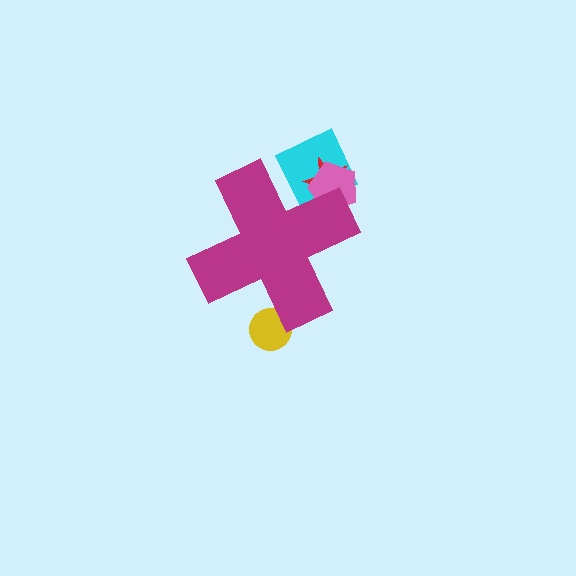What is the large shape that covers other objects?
A magenta cross.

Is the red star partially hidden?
Yes, the red star is partially hidden behind the magenta cross.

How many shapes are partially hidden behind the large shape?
4 shapes are partially hidden.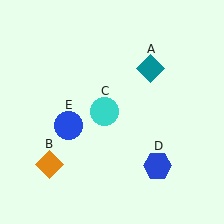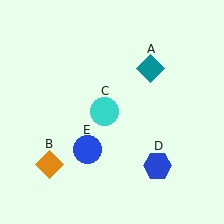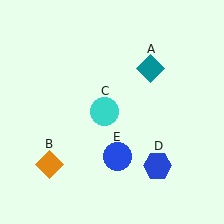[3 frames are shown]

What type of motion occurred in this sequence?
The blue circle (object E) rotated counterclockwise around the center of the scene.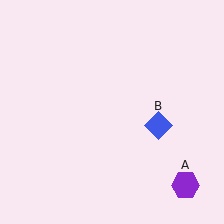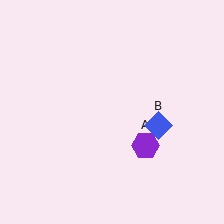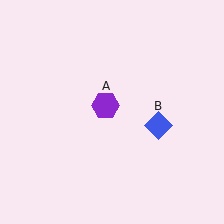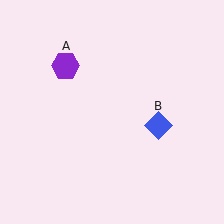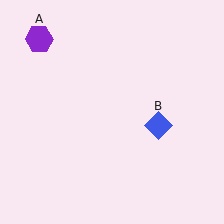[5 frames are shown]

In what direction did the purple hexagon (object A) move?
The purple hexagon (object A) moved up and to the left.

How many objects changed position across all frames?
1 object changed position: purple hexagon (object A).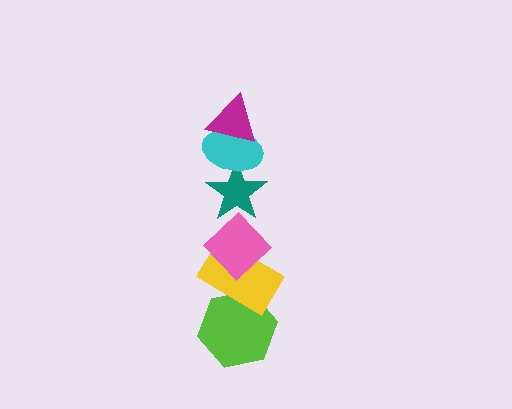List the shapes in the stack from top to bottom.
From top to bottom: the magenta triangle, the cyan ellipse, the teal star, the pink diamond, the yellow rectangle, the lime hexagon.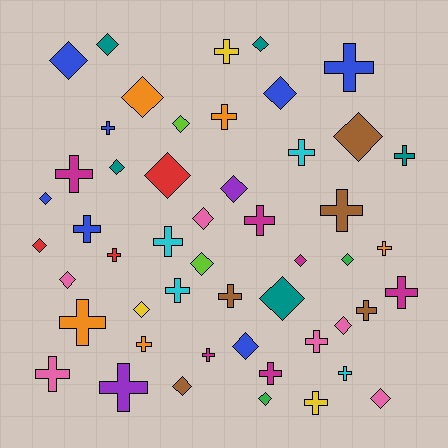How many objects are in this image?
There are 50 objects.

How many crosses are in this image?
There are 26 crosses.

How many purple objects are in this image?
There are 2 purple objects.